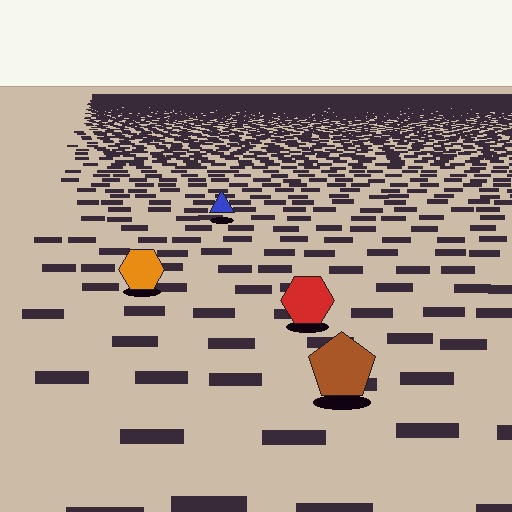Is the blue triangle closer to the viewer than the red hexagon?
No. The red hexagon is closer — you can tell from the texture gradient: the ground texture is coarser near it.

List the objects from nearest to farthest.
From nearest to farthest: the brown pentagon, the red hexagon, the orange hexagon, the blue triangle.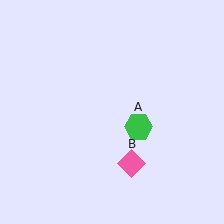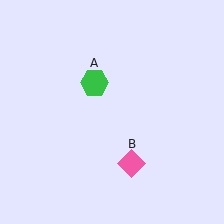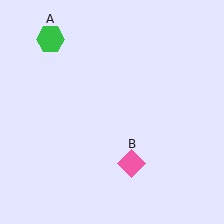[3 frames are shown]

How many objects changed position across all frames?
1 object changed position: green hexagon (object A).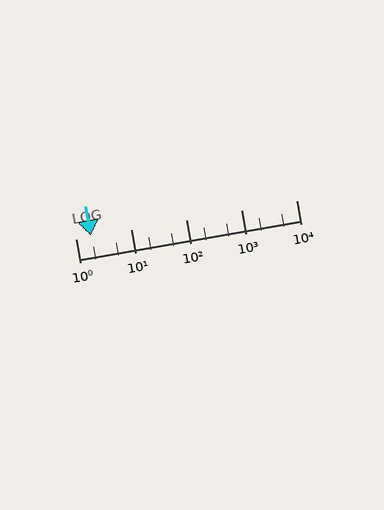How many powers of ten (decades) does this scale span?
The scale spans 4 decades, from 1 to 10000.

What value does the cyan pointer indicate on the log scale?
The pointer indicates approximately 1.9.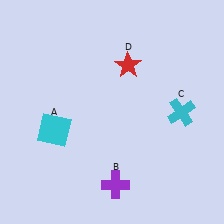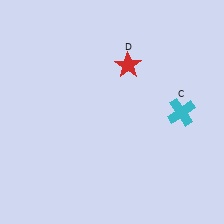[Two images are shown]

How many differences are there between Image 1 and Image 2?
There are 2 differences between the two images.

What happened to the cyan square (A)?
The cyan square (A) was removed in Image 2. It was in the bottom-left area of Image 1.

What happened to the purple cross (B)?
The purple cross (B) was removed in Image 2. It was in the bottom-right area of Image 1.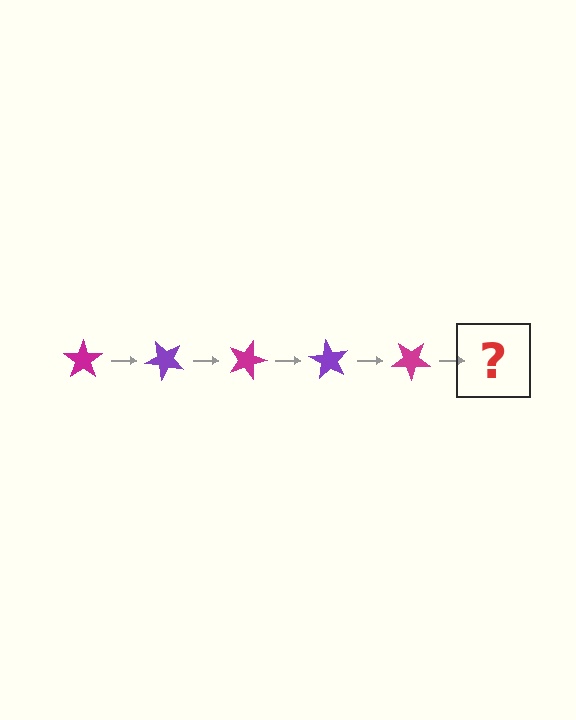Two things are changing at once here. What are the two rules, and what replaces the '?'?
The two rules are that it rotates 45 degrees each step and the color cycles through magenta and purple. The '?' should be a purple star, rotated 225 degrees from the start.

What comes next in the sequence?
The next element should be a purple star, rotated 225 degrees from the start.